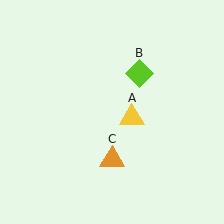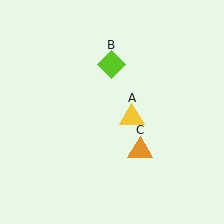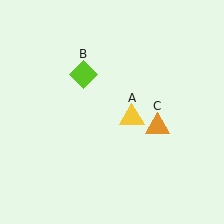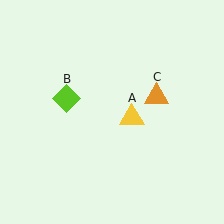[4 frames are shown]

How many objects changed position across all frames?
2 objects changed position: lime diamond (object B), orange triangle (object C).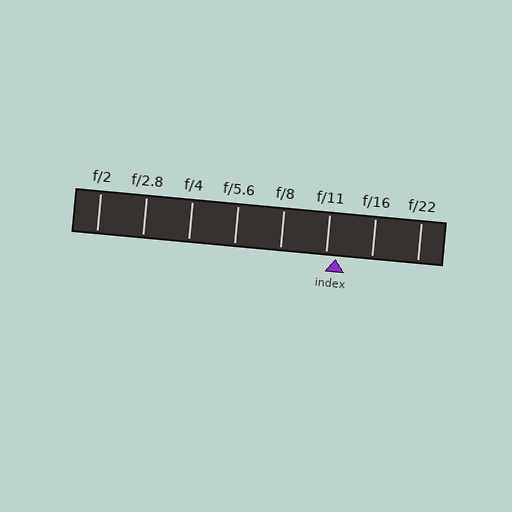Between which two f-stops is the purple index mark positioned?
The index mark is between f/11 and f/16.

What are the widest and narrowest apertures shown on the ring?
The widest aperture shown is f/2 and the narrowest is f/22.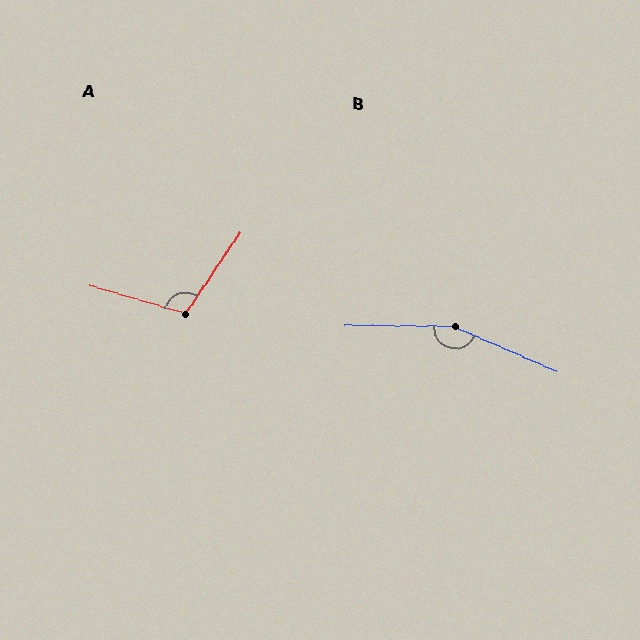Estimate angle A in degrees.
Approximately 108 degrees.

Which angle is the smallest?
A, at approximately 108 degrees.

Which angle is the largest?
B, at approximately 157 degrees.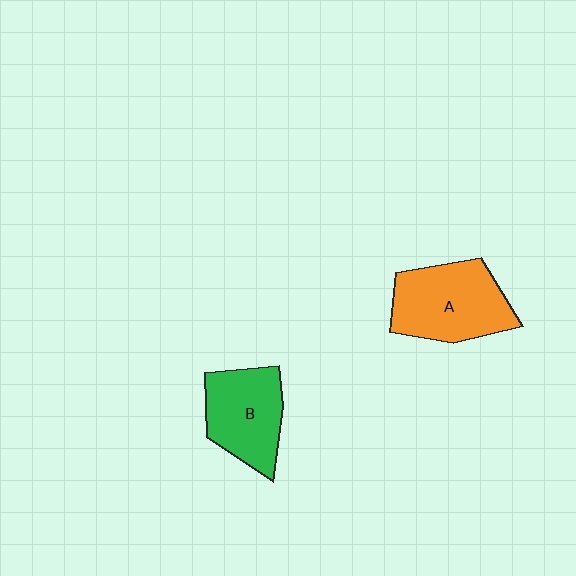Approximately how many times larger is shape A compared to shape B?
Approximately 1.2 times.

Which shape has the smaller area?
Shape B (green).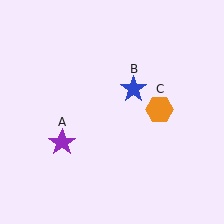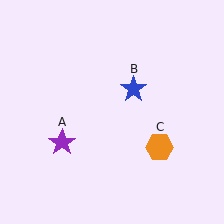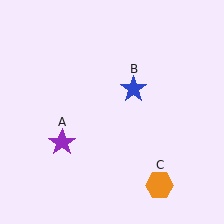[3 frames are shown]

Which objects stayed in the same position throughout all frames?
Purple star (object A) and blue star (object B) remained stationary.